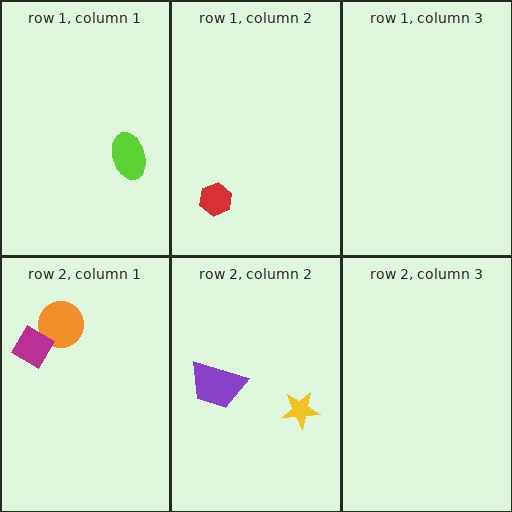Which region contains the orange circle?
The row 2, column 1 region.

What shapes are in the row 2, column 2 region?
The yellow star, the purple trapezoid.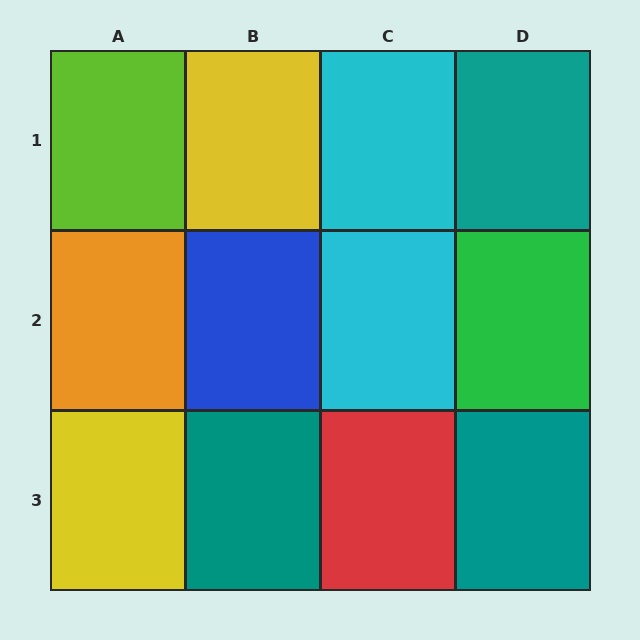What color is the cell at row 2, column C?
Cyan.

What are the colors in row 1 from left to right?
Lime, yellow, cyan, teal.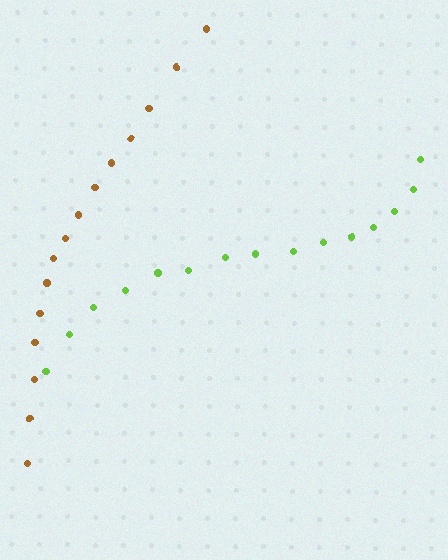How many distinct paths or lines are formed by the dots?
There are 2 distinct paths.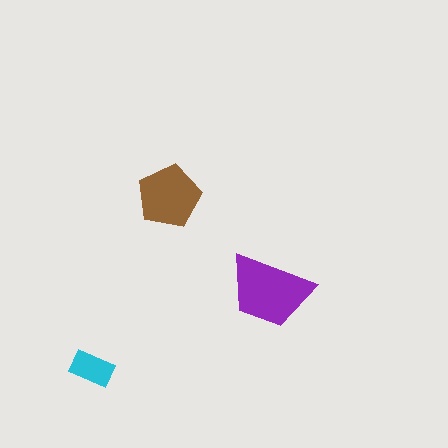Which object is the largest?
The purple trapezoid.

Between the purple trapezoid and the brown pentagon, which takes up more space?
The purple trapezoid.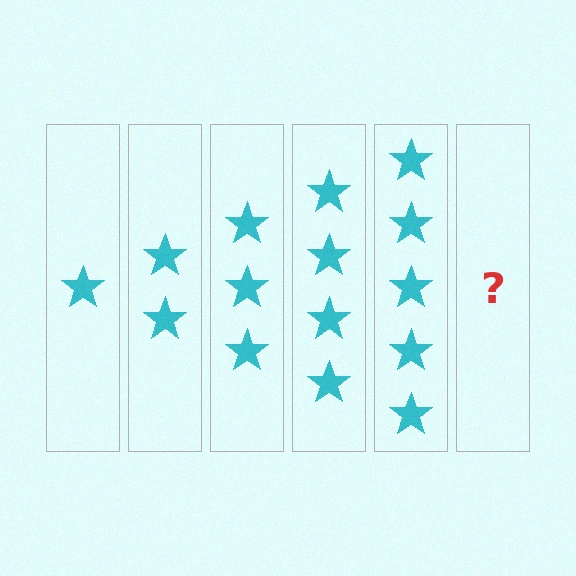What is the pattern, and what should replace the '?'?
The pattern is that each step adds one more star. The '?' should be 6 stars.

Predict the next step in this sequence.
The next step is 6 stars.